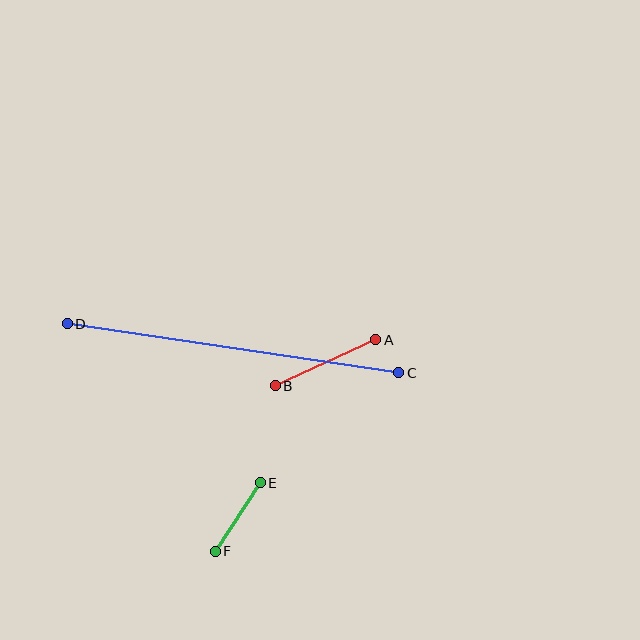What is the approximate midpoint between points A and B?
The midpoint is at approximately (325, 363) pixels.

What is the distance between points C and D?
The distance is approximately 335 pixels.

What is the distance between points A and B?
The distance is approximately 111 pixels.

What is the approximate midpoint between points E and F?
The midpoint is at approximately (238, 517) pixels.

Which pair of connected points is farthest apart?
Points C and D are farthest apart.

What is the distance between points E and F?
The distance is approximately 82 pixels.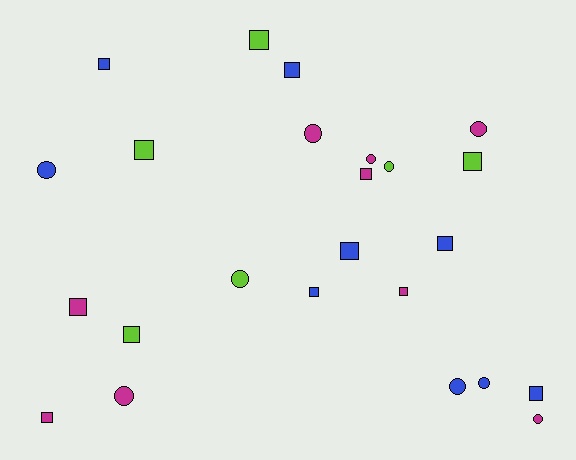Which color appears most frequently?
Blue, with 9 objects.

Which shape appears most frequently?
Square, with 14 objects.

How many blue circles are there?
There are 3 blue circles.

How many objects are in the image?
There are 24 objects.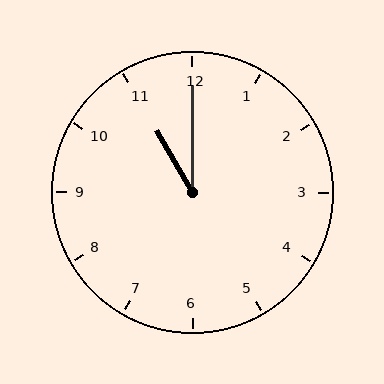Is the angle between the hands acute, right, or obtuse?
It is acute.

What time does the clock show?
11:00.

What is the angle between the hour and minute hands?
Approximately 30 degrees.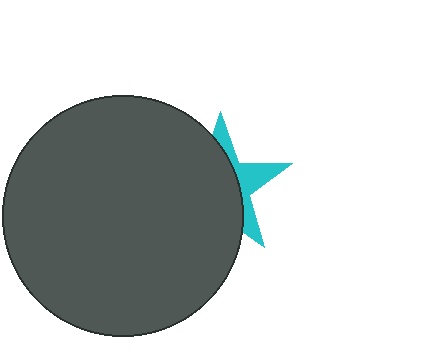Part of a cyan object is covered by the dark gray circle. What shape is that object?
It is a star.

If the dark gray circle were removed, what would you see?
You would see the complete cyan star.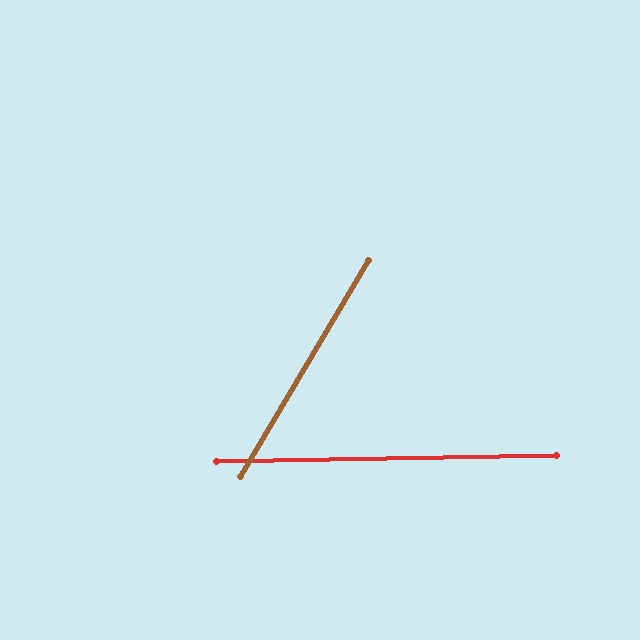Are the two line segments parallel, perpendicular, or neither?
Neither parallel nor perpendicular — they differ by about 58°.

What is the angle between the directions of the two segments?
Approximately 58 degrees.